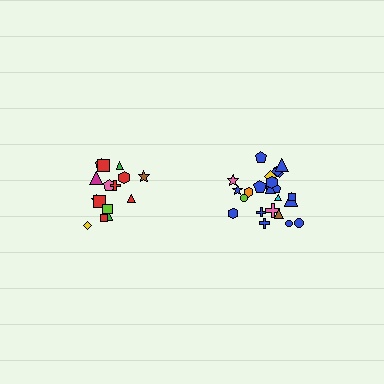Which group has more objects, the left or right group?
The right group.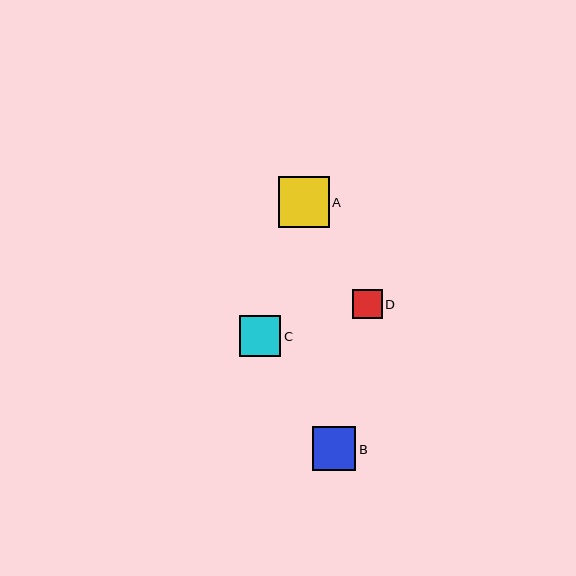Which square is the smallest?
Square D is the smallest with a size of approximately 29 pixels.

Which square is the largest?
Square A is the largest with a size of approximately 51 pixels.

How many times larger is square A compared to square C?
Square A is approximately 1.2 times the size of square C.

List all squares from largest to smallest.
From largest to smallest: A, B, C, D.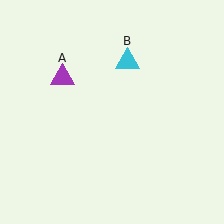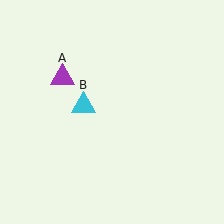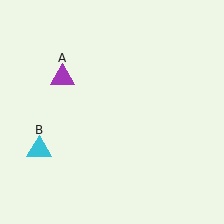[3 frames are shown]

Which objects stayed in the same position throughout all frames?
Purple triangle (object A) remained stationary.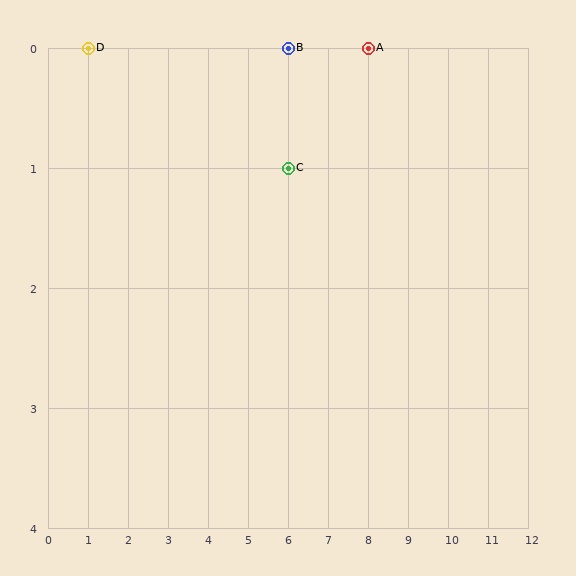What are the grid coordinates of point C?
Point C is at grid coordinates (6, 1).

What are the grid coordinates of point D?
Point D is at grid coordinates (1, 0).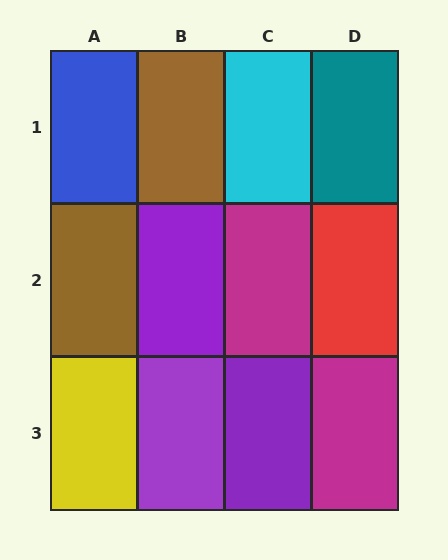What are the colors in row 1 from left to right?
Blue, brown, cyan, teal.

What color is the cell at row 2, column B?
Purple.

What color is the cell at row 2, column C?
Magenta.